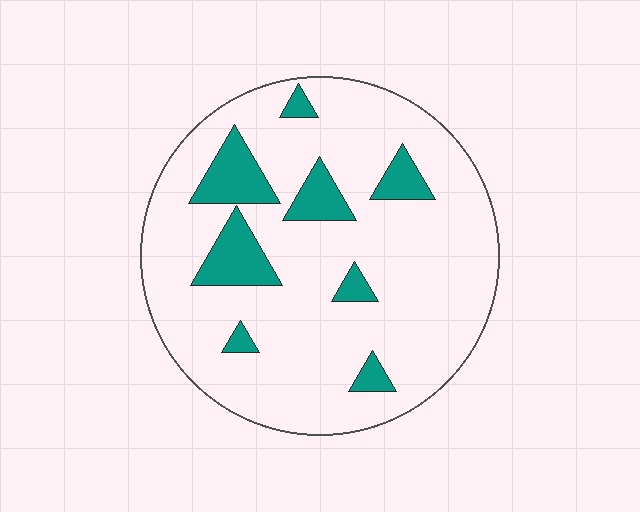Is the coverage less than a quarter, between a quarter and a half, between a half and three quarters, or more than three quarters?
Less than a quarter.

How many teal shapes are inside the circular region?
8.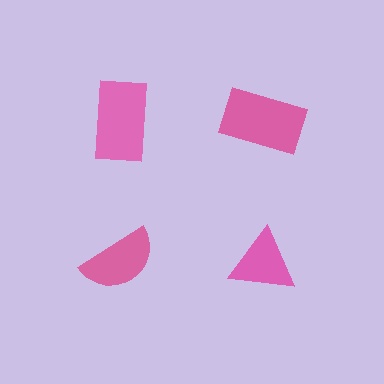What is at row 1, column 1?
A pink rectangle.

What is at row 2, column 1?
A pink semicircle.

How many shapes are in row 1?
2 shapes.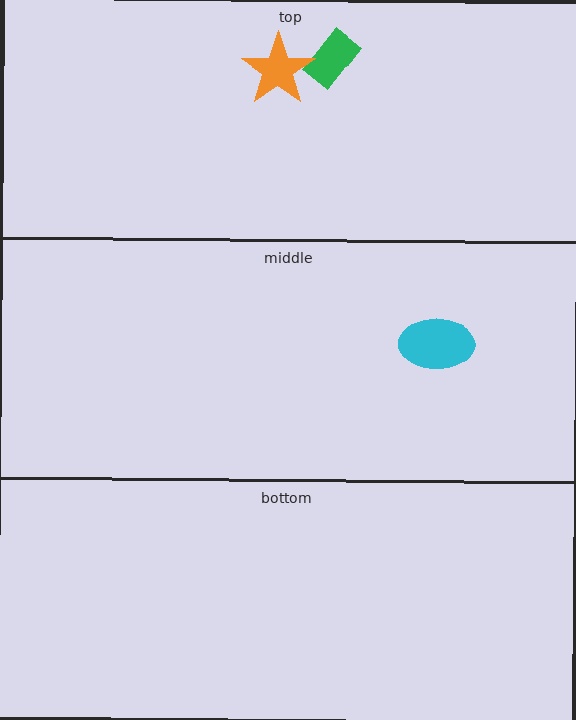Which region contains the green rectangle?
The top region.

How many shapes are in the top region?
2.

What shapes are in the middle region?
The cyan ellipse.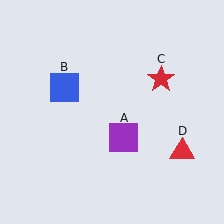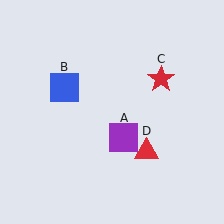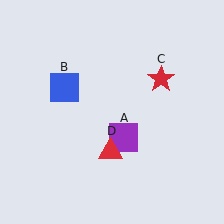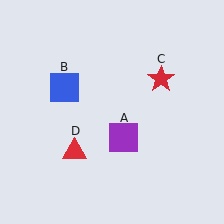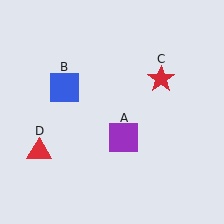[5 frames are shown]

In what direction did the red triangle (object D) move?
The red triangle (object D) moved left.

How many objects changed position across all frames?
1 object changed position: red triangle (object D).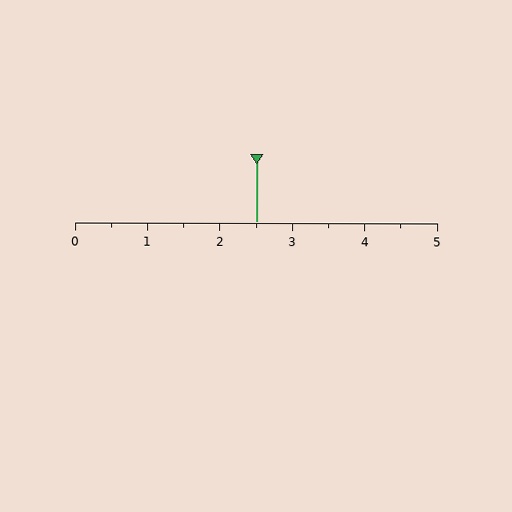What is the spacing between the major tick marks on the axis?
The major ticks are spaced 1 apart.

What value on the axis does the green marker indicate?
The marker indicates approximately 2.5.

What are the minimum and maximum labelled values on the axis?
The axis runs from 0 to 5.